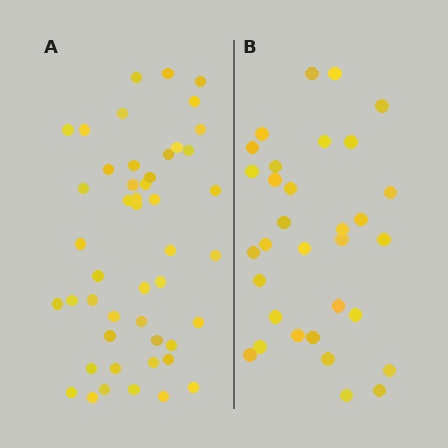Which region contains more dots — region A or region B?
Region A (the left region) has more dots.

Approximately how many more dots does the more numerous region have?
Region A has approximately 15 more dots than region B.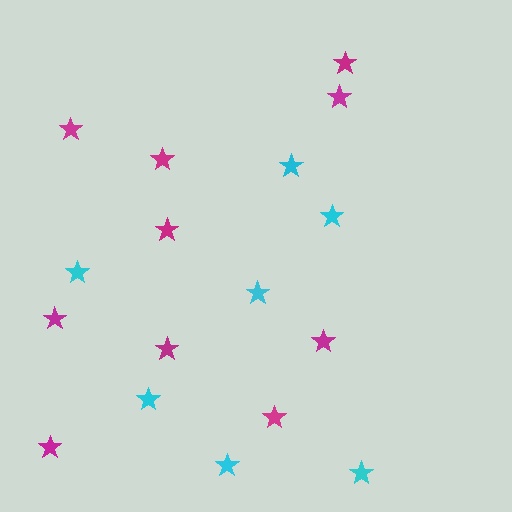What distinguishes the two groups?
There are 2 groups: one group of magenta stars (10) and one group of cyan stars (7).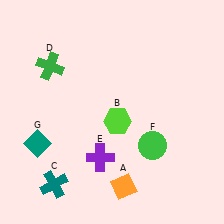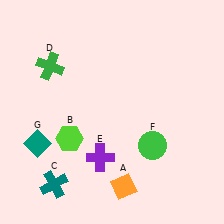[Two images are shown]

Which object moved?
The lime hexagon (B) moved left.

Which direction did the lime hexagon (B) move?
The lime hexagon (B) moved left.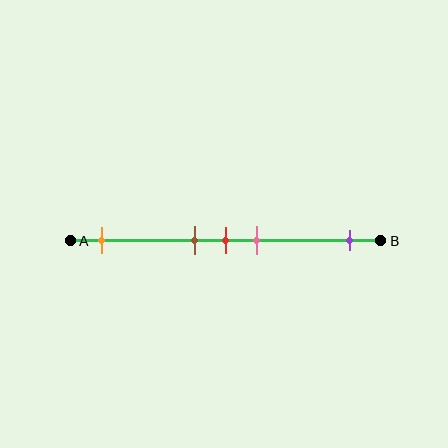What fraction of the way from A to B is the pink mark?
The pink mark is approximately 60% (0.6) of the way from A to B.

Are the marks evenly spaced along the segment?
No, the marks are not evenly spaced.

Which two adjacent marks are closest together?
The brown and red marks are the closest adjacent pair.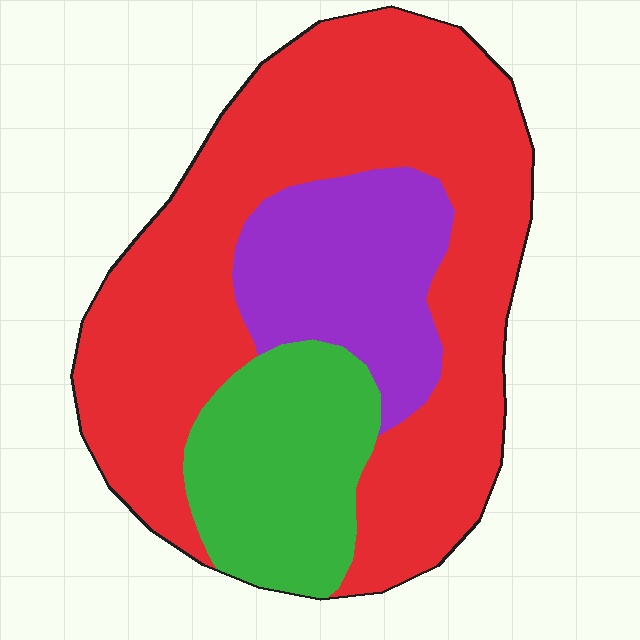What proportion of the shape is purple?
Purple takes up about one fifth (1/5) of the shape.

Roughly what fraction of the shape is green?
Green takes up less than a quarter of the shape.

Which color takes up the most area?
Red, at roughly 60%.